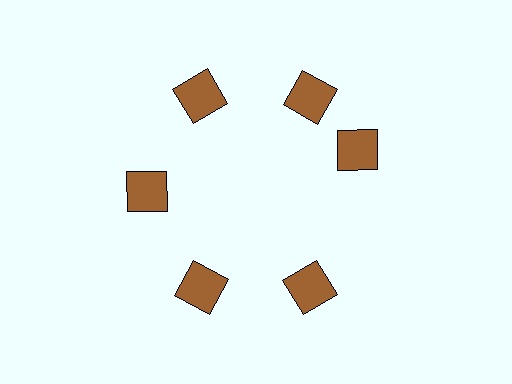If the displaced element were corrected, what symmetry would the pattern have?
It would have 6-fold rotational symmetry — the pattern would map onto itself every 60 degrees.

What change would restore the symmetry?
The symmetry would be restored by rotating it back into even spacing with its neighbors so that all 6 squares sit at equal angles and equal distance from the center.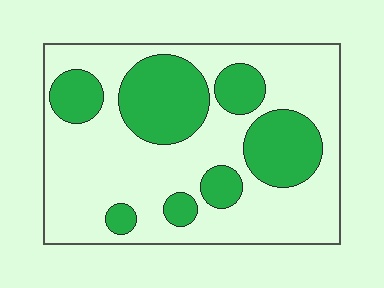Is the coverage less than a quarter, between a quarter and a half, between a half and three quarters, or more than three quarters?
Between a quarter and a half.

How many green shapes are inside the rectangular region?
7.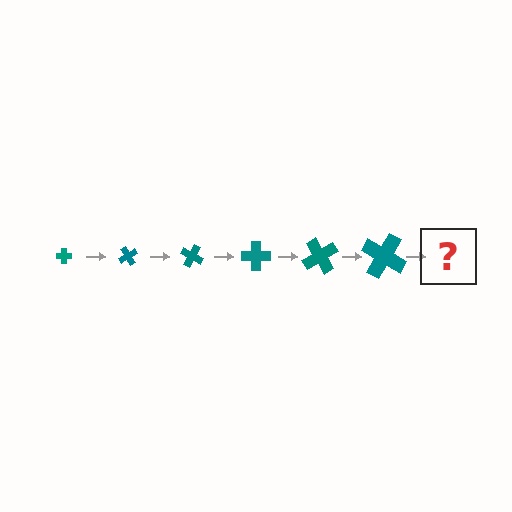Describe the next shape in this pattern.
It should be a cross, larger than the previous one and rotated 360 degrees from the start.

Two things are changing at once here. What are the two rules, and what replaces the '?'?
The two rules are that the cross grows larger each step and it rotates 60 degrees each step. The '?' should be a cross, larger than the previous one and rotated 360 degrees from the start.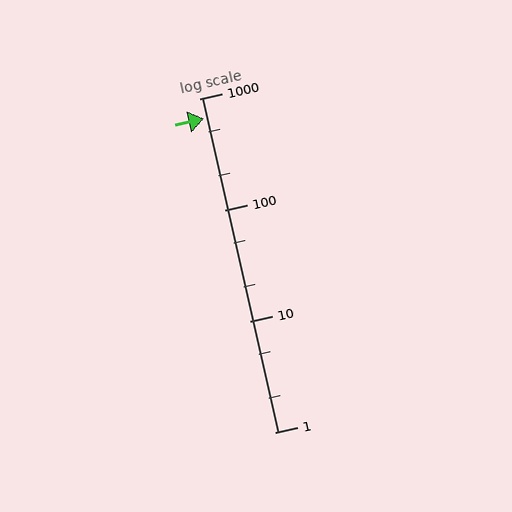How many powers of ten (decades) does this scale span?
The scale spans 3 decades, from 1 to 1000.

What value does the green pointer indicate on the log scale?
The pointer indicates approximately 660.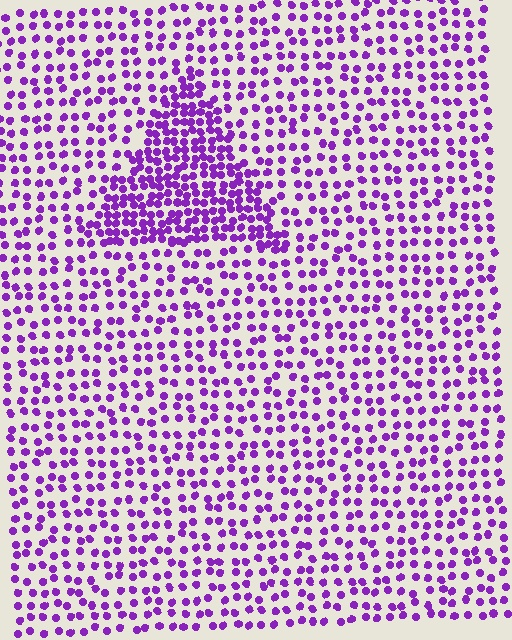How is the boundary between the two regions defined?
The boundary is defined by a change in element density (approximately 2.1x ratio). All elements are the same color, size, and shape.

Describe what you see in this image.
The image contains small purple elements arranged at two different densities. A triangle-shaped region is visible where the elements are more densely packed than the surrounding area.